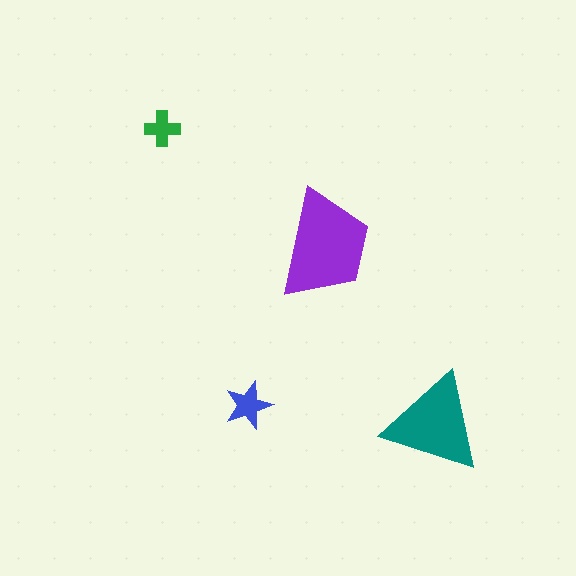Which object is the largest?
The purple trapezoid.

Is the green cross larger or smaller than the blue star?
Smaller.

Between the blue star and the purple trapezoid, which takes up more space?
The purple trapezoid.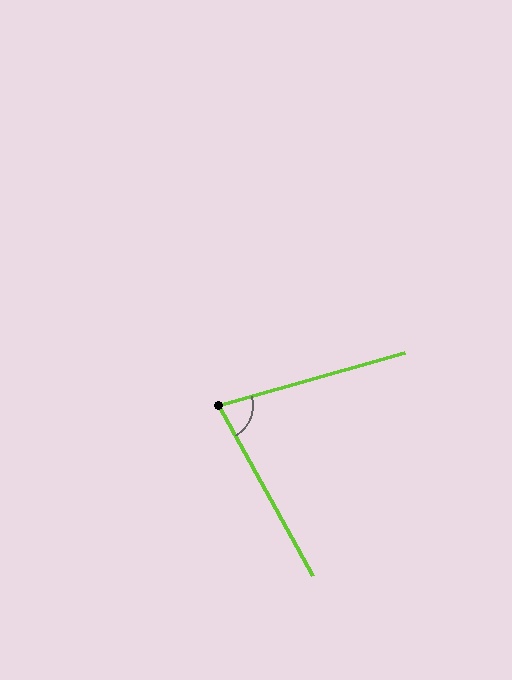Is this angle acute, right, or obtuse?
It is acute.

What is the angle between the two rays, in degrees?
Approximately 77 degrees.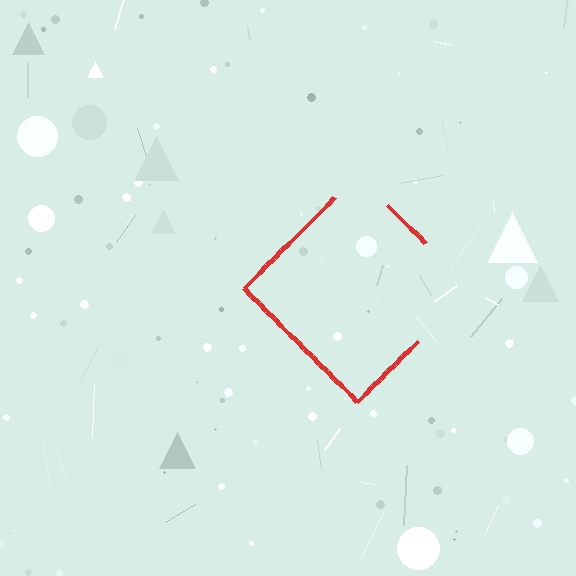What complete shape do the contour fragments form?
The contour fragments form a diamond.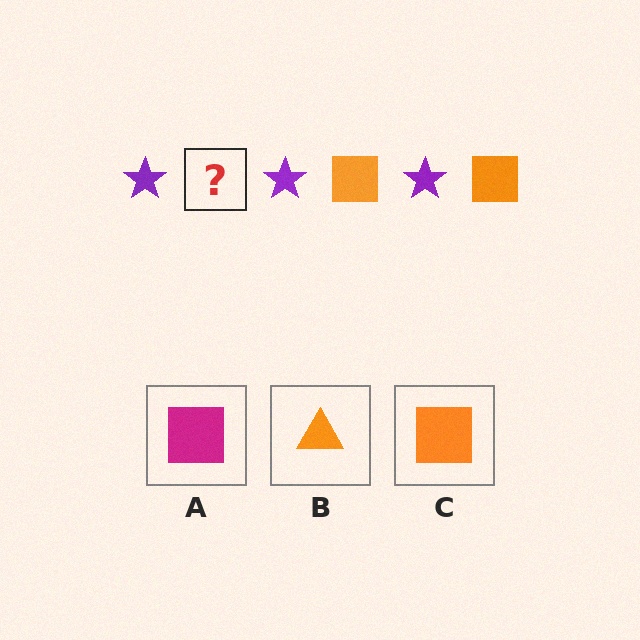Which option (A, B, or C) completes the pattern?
C.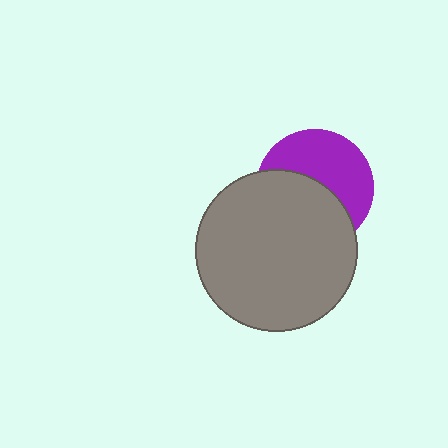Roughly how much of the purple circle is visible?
About half of it is visible (roughly 49%).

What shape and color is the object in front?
The object in front is a gray circle.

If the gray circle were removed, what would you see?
You would see the complete purple circle.